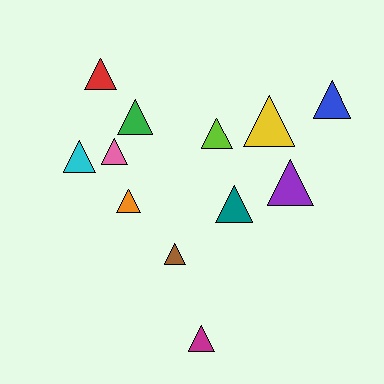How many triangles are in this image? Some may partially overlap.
There are 12 triangles.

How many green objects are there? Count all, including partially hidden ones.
There is 1 green object.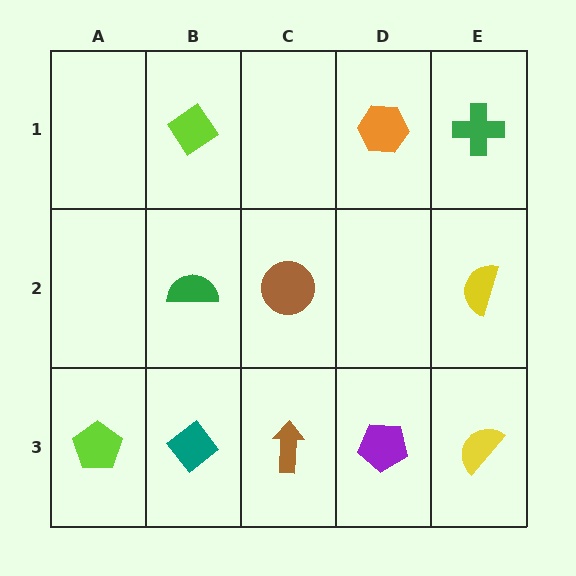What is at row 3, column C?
A brown arrow.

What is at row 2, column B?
A green semicircle.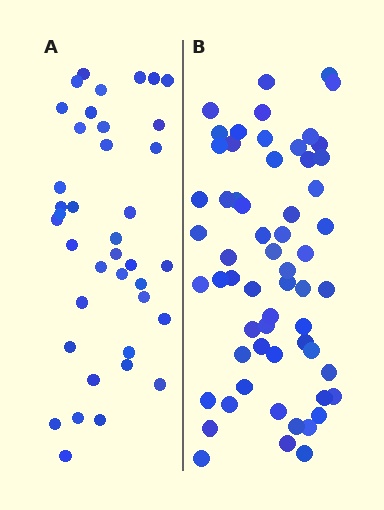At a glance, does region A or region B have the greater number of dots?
Region B (the right region) has more dots.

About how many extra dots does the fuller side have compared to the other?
Region B has approximately 20 more dots than region A.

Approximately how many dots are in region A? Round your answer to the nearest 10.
About 40 dots. (The exact count is 39, which rounds to 40.)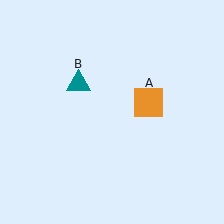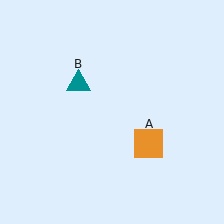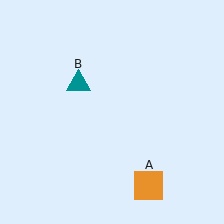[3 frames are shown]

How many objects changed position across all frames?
1 object changed position: orange square (object A).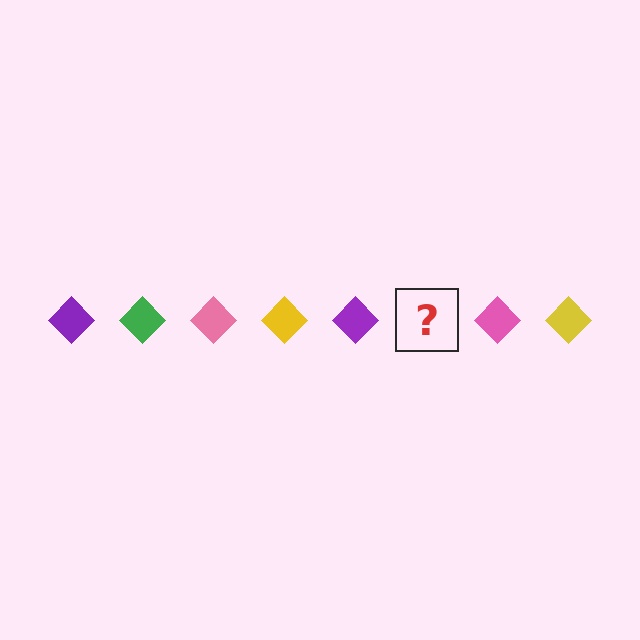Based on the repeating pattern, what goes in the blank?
The blank should be a green diamond.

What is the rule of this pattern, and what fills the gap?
The rule is that the pattern cycles through purple, green, pink, yellow diamonds. The gap should be filled with a green diamond.